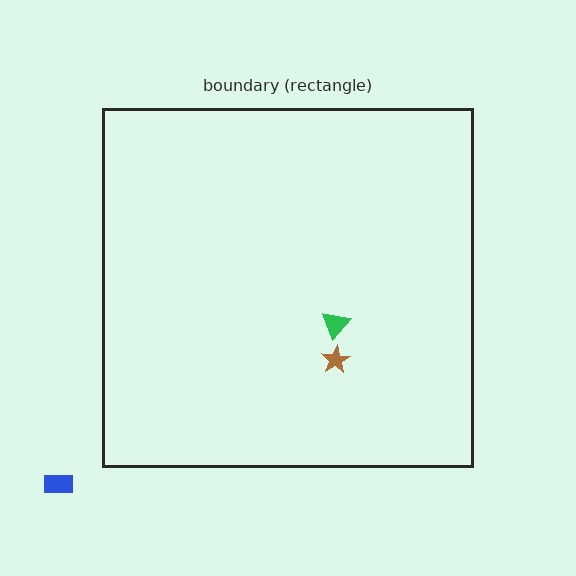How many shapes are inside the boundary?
2 inside, 1 outside.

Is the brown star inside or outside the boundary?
Inside.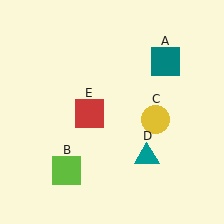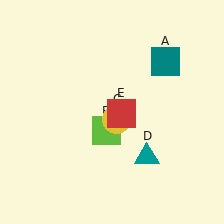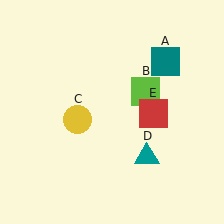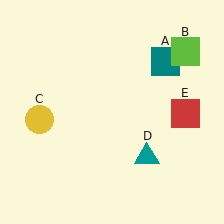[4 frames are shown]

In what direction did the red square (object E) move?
The red square (object E) moved right.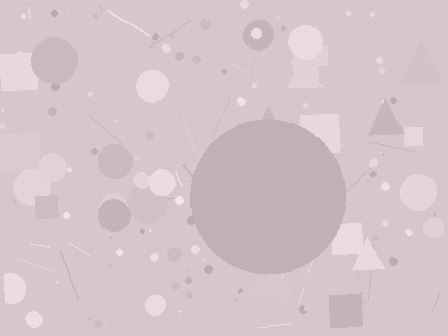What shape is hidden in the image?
A circle is hidden in the image.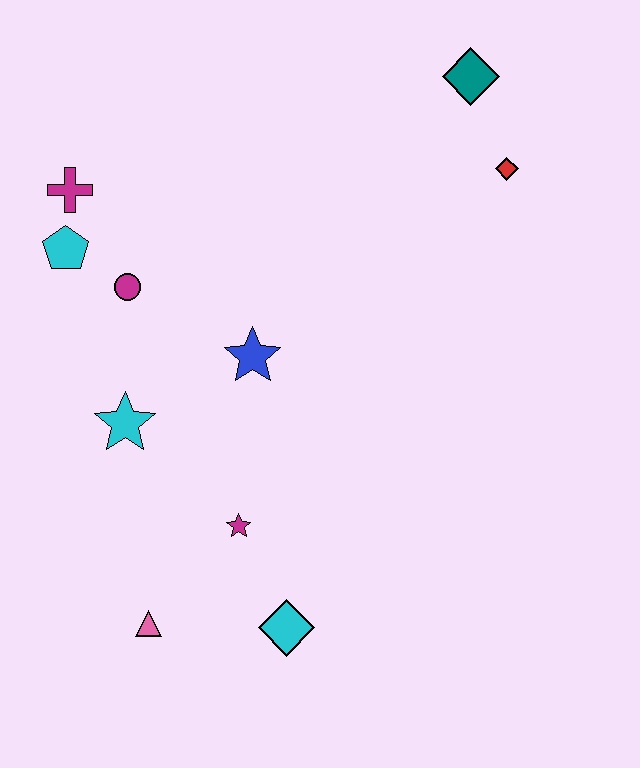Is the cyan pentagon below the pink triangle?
No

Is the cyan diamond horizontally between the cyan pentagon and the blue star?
No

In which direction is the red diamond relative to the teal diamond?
The red diamond is below the teal diamond.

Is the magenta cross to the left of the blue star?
Yes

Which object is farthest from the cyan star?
The teal diamond is farthest from the cyan star.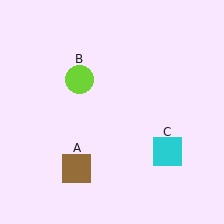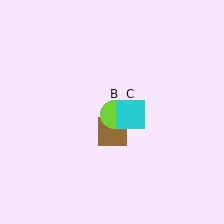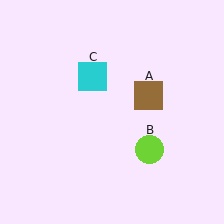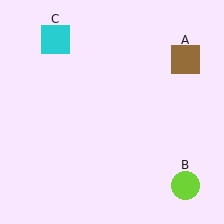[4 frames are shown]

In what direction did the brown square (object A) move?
The brown square (object A) moved up and to the right.